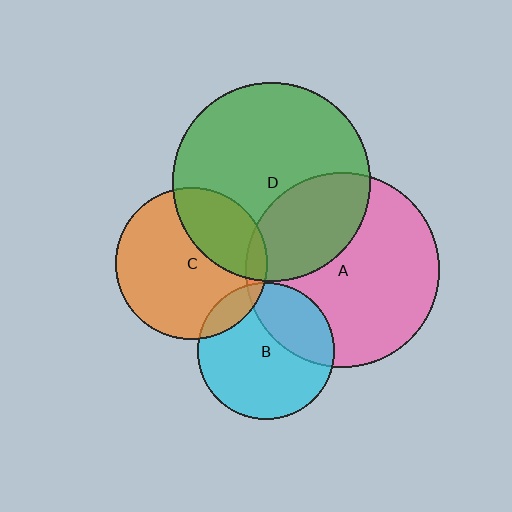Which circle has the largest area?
Circle D (green).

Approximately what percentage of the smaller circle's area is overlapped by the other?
Approximately 30%.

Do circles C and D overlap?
Yes.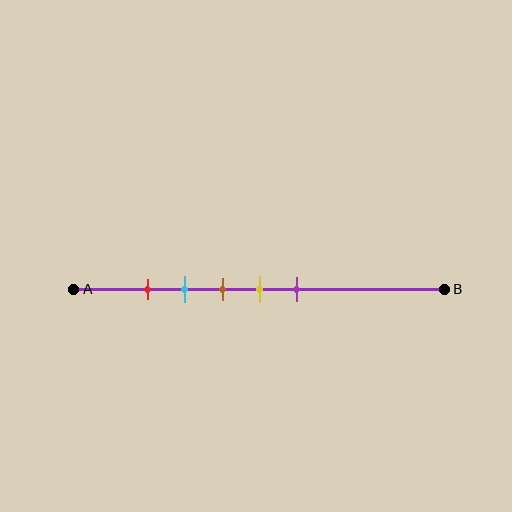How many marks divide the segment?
There are 5 marks dividing the segment.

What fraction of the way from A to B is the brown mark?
The brown mark is approximately 40% (0.4) of the way from A to B.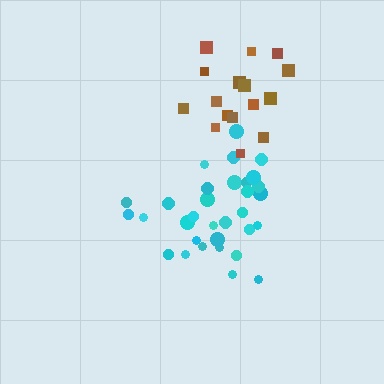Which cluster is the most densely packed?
Cyan.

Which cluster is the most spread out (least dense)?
Brown.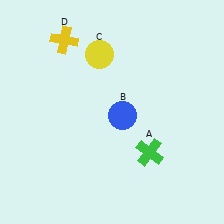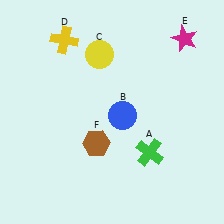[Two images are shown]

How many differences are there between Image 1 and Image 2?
There are 2 differences between the two images.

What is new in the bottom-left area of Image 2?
A brown hexagon (F) was added in the bottom-left area of Image 2.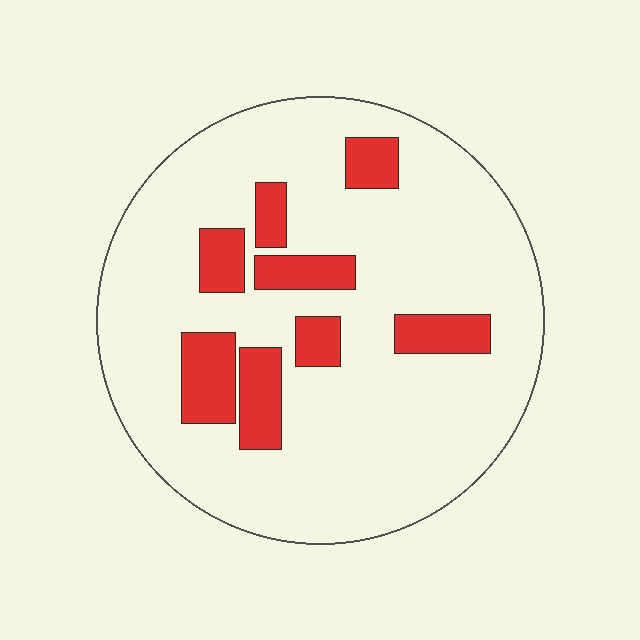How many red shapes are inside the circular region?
8.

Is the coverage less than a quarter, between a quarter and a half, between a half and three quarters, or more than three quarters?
Less than a quarter.